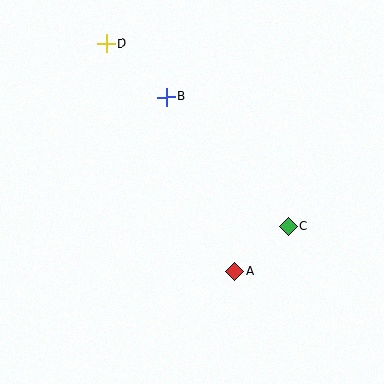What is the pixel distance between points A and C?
The distance between A and C is 70 pixels.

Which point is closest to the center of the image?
Point A at (234, 272) is closest to the center.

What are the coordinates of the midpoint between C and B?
The midpoint between C and B is at (227, 162).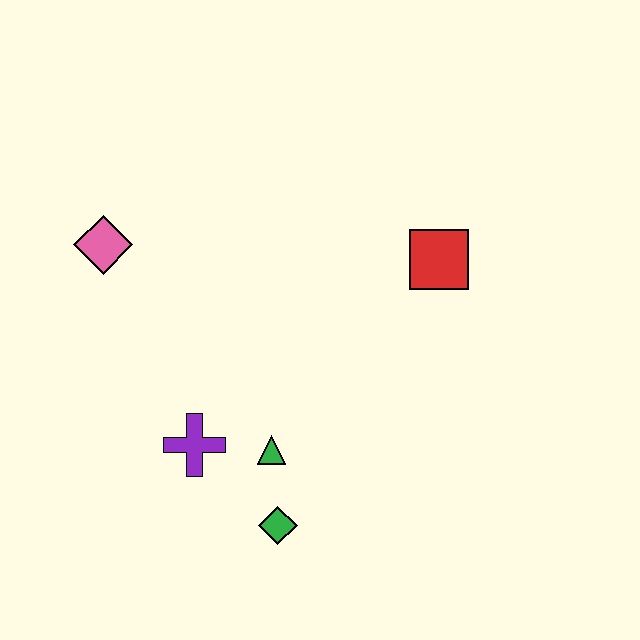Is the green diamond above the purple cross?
No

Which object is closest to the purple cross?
The green triangle is closest to the purple cross.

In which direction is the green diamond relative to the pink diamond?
The green diamond is below the pink diamond.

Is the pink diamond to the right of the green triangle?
No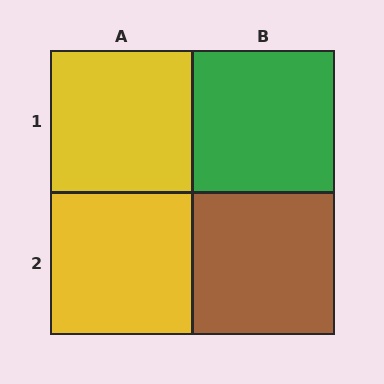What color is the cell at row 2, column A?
Yellow.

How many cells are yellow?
2 cells are yellow.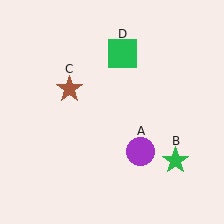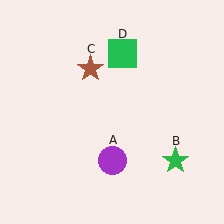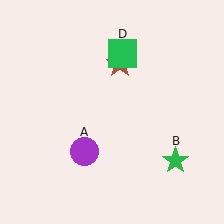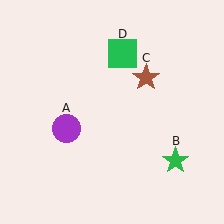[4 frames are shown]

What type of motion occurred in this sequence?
The purple circle (object A), brown star (object C) rotated clockwise around the center of the scene.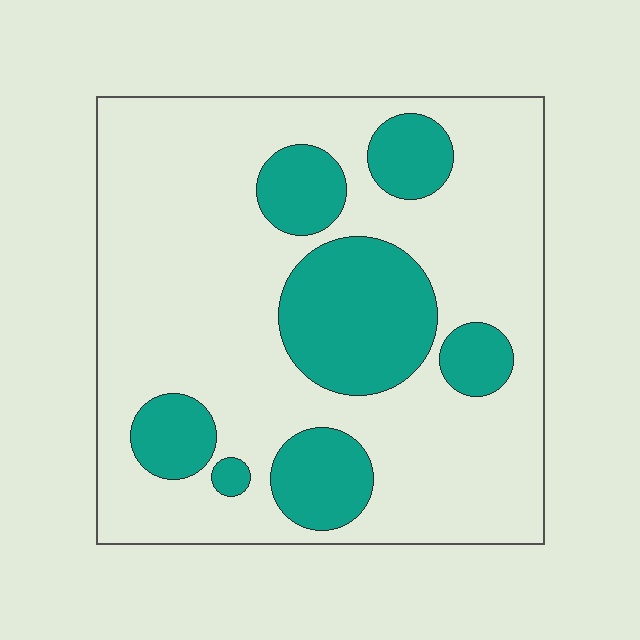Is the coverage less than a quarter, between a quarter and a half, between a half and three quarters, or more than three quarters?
Between a quarter and a half.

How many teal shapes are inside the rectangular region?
7.